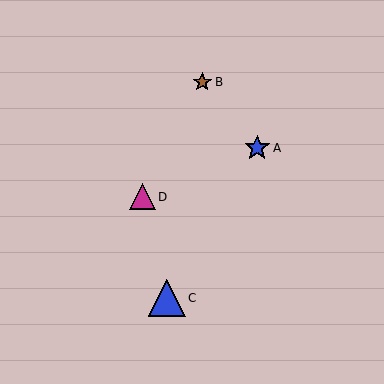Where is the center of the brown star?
The center of the brown star is at (202, 82).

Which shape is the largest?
The blue triangle (labeled C) is the largest.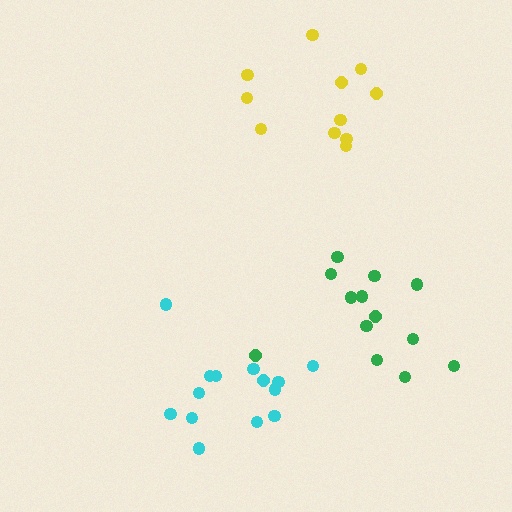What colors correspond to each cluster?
The clusters are colored: yellow, cyan, green.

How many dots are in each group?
Group 1: 11 dots, Group 2: 14 dots, Group 3: 13 dots (38 total).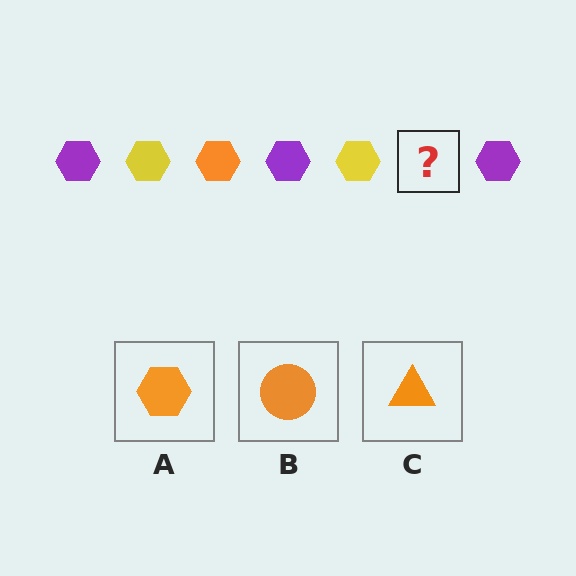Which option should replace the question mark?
Option A.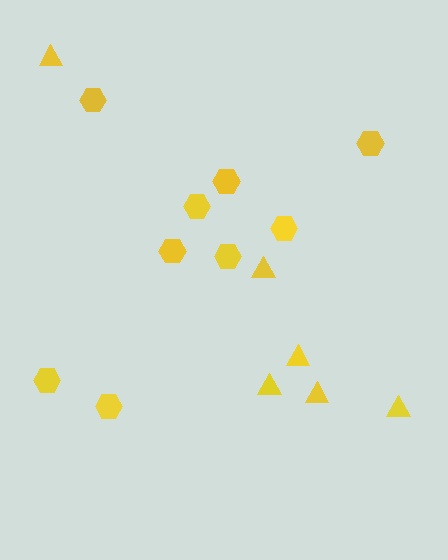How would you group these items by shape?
There are 2 groups: one group of triangles (6) and one group of hexagons (9).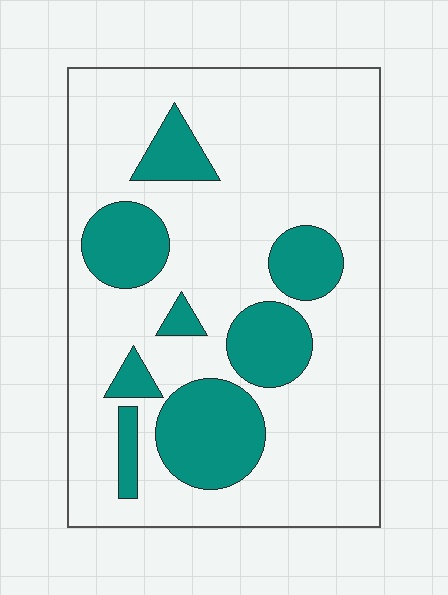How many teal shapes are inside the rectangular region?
8.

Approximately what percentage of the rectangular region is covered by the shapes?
Approximately 25%.